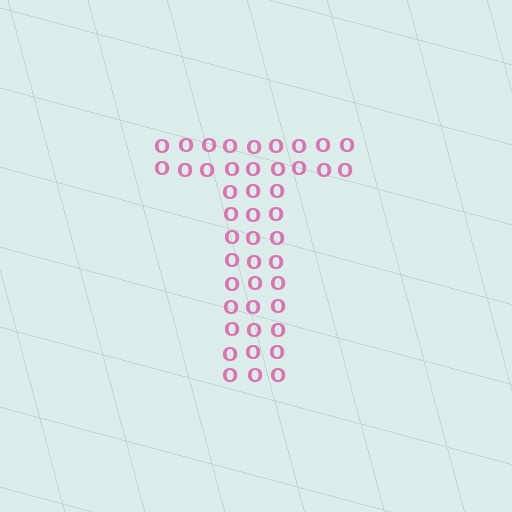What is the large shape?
The large shape is the letter T.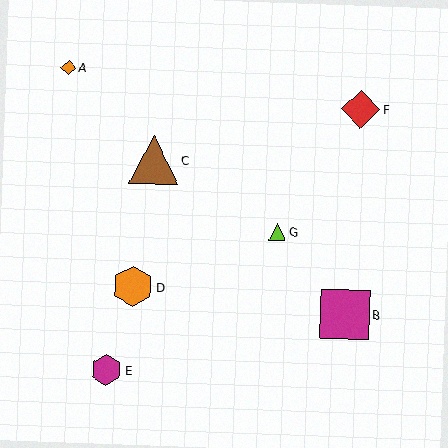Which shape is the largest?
The magenta square (labeled B) is the largest.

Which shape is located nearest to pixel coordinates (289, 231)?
The lime triangle (labeled G) at (277, 232) is nearest to that location.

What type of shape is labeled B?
Shape B is a magenta square.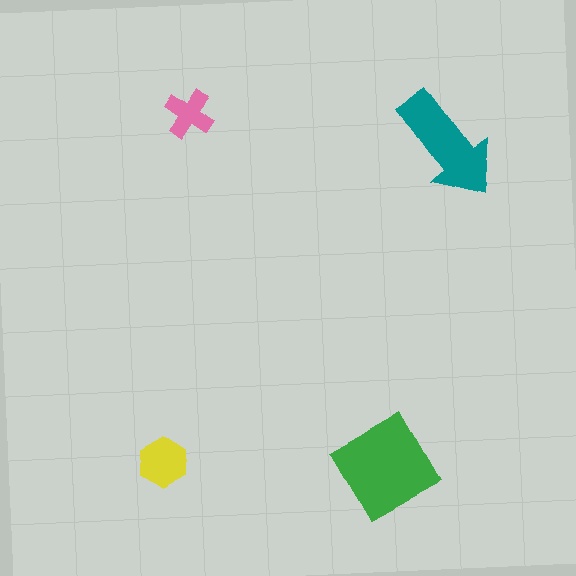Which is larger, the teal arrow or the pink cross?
The teal arrow.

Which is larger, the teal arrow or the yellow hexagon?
The teal arrow.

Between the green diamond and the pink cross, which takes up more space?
The green diamond.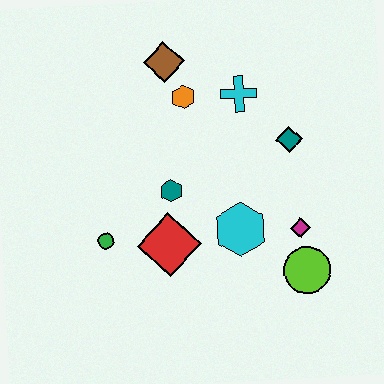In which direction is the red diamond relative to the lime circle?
The red diamond is to the left of the lime circle.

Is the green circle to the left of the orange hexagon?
Yes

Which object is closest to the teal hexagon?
The red diamond is closest to the teal hexagon.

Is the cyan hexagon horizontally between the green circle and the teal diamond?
Yes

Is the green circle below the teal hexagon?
Yes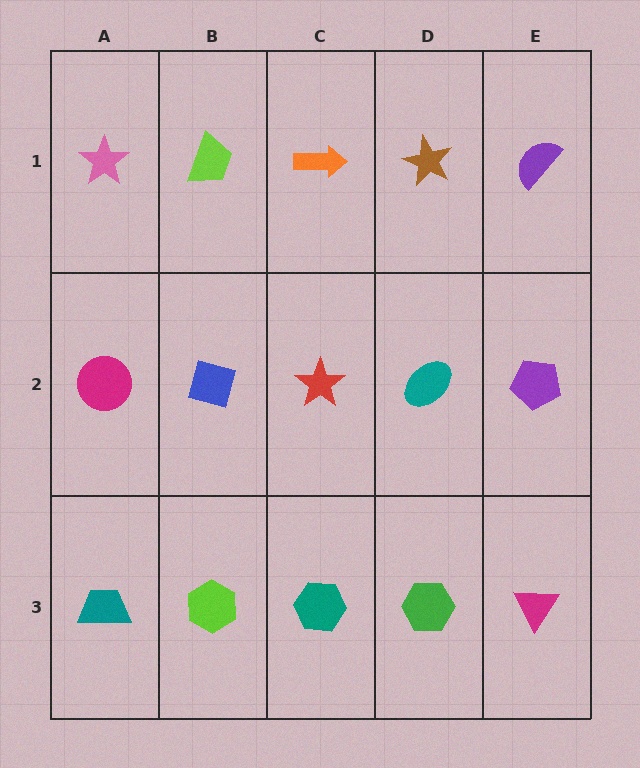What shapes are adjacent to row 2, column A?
A pink star (row 1, column A), a teal trapezoid (row 3, column A), a blue diamond (row 2, column B).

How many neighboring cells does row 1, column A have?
2.